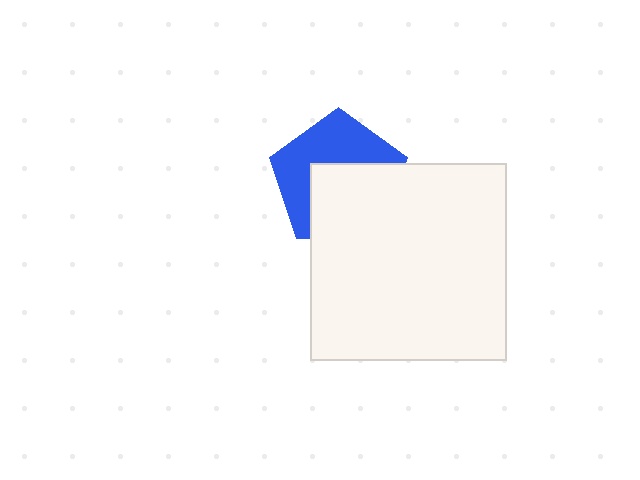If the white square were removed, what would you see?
You would see the complete blue pentagon.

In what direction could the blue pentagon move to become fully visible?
The blue pentagon could move up. That would shift it out from behind the white square entirely.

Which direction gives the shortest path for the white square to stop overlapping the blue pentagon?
Moving down gives the shortest separation.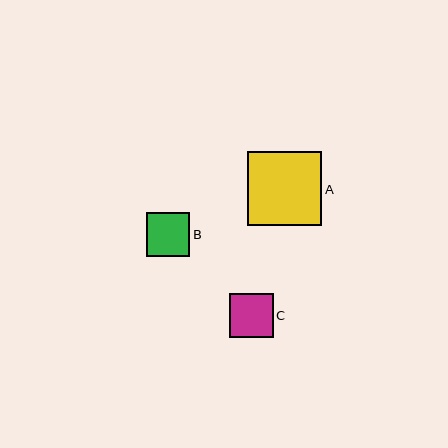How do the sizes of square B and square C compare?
Square B and square C are approximately the same size.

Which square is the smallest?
Square C is the smallest with a size of approximately 43 pixels.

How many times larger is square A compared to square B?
Square A is approximately 1.7 times the size of square B.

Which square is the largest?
Square A is the largest with a size of approximately 74 pixels.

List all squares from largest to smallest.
From largest to smallest: A, B, C.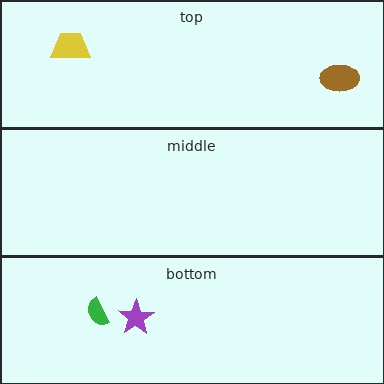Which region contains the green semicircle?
The bottom region.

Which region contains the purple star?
The bottom region.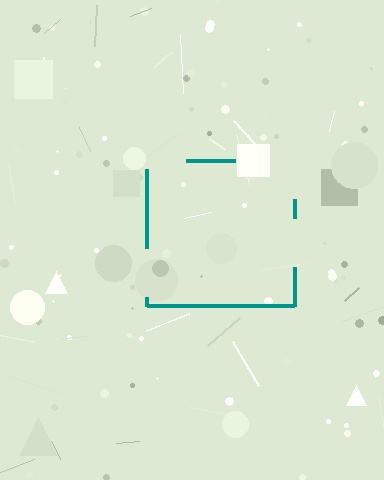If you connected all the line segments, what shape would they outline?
They would outline a square.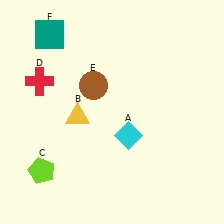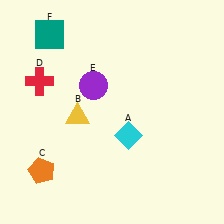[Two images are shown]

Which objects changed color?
C changed from lime to orange. E changed from brown to purple.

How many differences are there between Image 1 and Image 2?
There are 2 differences between the two images.